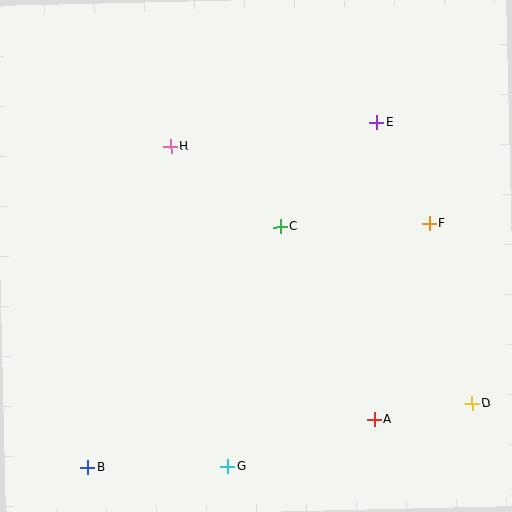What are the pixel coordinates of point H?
Point H is at (171, 146).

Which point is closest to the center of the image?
Point C at (280, 227) is closest to the center.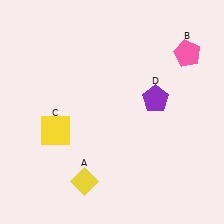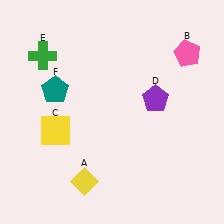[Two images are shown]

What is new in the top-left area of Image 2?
A teal pentagon (F) was added in the top-left area of Image 2.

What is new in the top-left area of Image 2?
A green cross (E) was added in the top-left area of Image 2.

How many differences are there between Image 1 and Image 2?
There are 2 differences between the two images.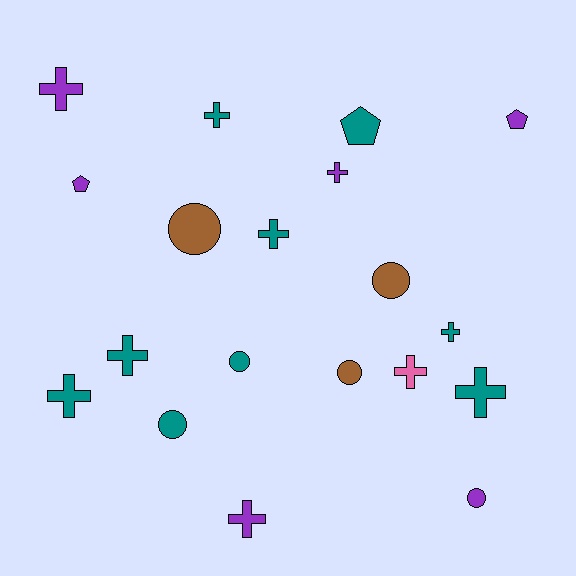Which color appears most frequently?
Teal, with 9 objects.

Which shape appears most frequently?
Cross, with 10 objects.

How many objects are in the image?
There are 19 objects.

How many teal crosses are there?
There are 6 teal crosses.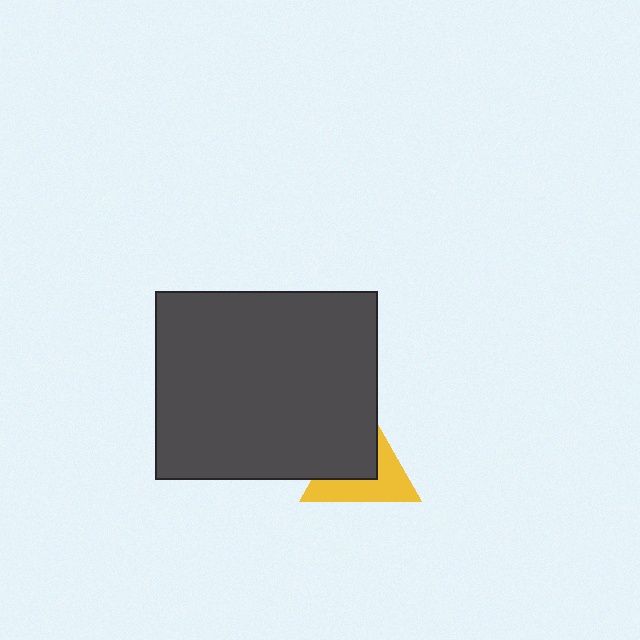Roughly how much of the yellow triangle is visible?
About half of it is visible (roughly 50%).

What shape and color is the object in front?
The object in front is a dark gray rectangle.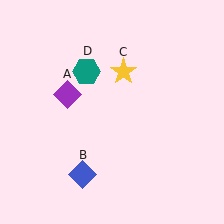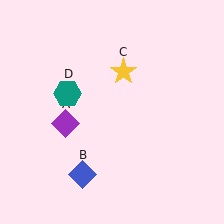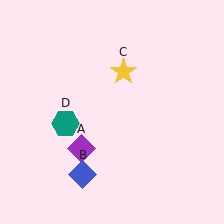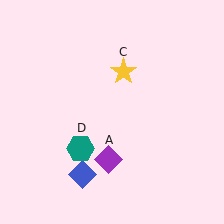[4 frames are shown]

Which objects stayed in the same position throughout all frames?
Blue diamond (object B) and yellow star (object C) remained stationary.